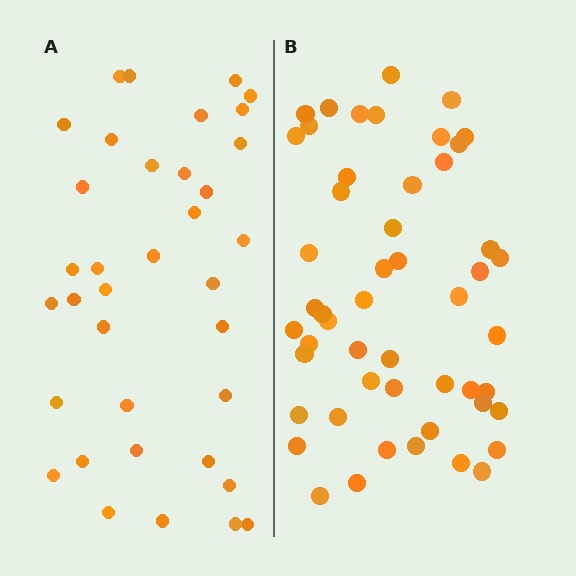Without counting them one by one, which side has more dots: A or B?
Region B (the right region) has more dots.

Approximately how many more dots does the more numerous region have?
Region B has approximately 15 more dots than region A.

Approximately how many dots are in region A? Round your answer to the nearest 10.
About 40 dots. (The exact count is 36, which rounds to 40.)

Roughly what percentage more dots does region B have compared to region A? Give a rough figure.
About 40% more.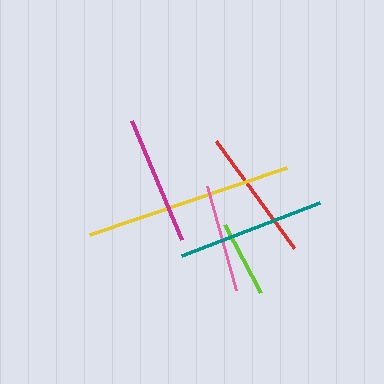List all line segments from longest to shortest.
From longest to shortest: yellow, teal, red, magenta, pink, lime.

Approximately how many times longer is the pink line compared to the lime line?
The pink line is approximately 1.4 times the length of the lime line.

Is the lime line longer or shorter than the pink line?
The pink line is longer than the lime line.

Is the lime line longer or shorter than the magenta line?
The magenta line is longer than the lime line.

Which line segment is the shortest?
The lime line is the shortest at approximately 77 pixels.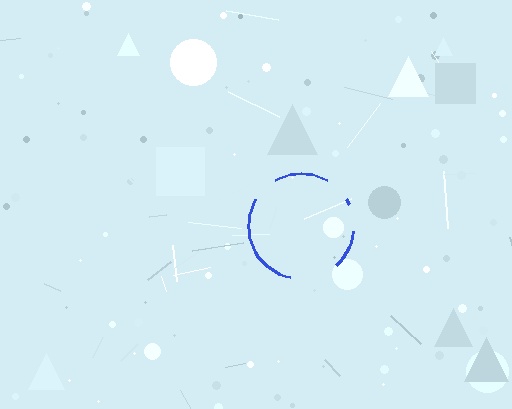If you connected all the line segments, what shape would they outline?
They would outline a circle.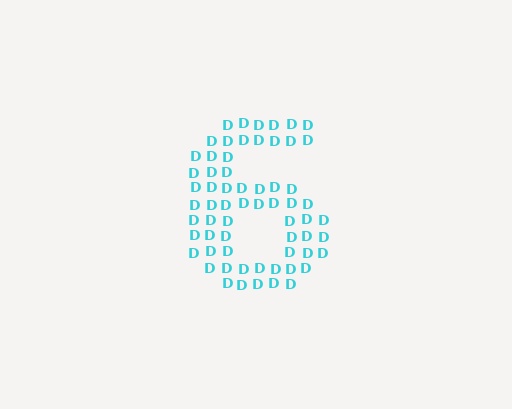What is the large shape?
The large shape is the digit 6.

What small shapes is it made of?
It is made of small letter D's.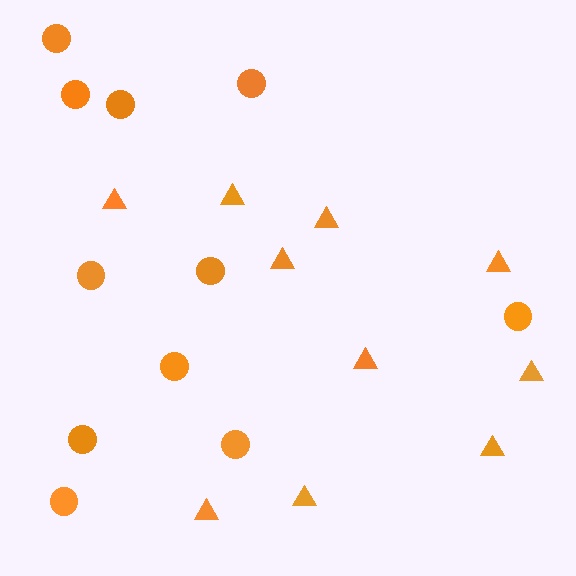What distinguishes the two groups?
There are 2 groups: one group of triangles (10) and one group of circles (11).